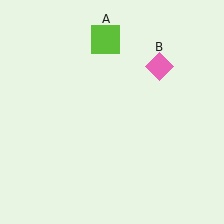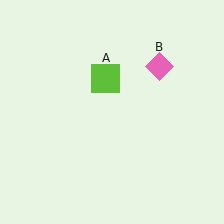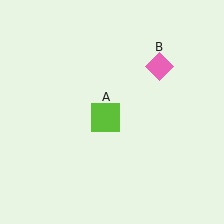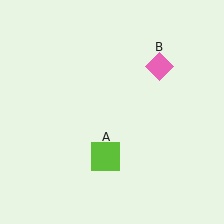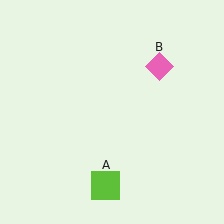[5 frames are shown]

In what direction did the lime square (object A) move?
The lime square (object A) moved down.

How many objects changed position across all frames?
1 object changed position: lime square (object A).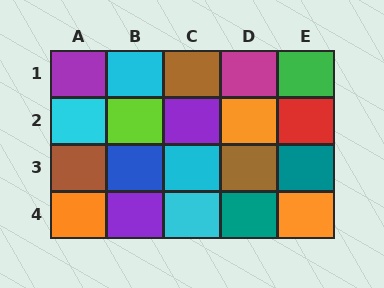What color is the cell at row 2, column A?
Cyan.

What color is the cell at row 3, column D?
Brown.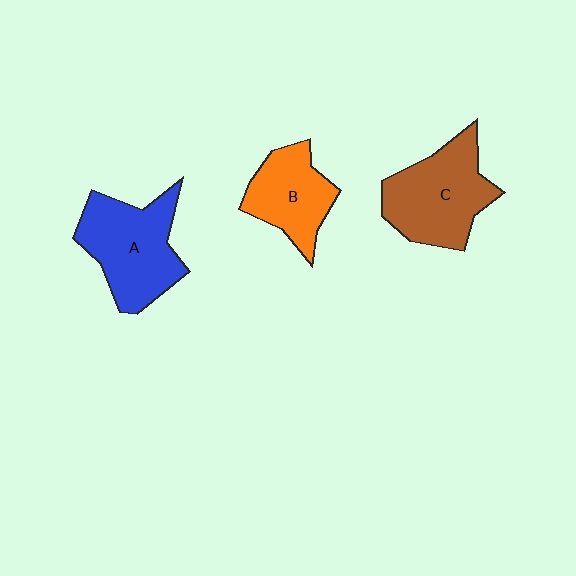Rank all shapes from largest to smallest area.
From largest to smallest: A (blue), C (brown), B (orange).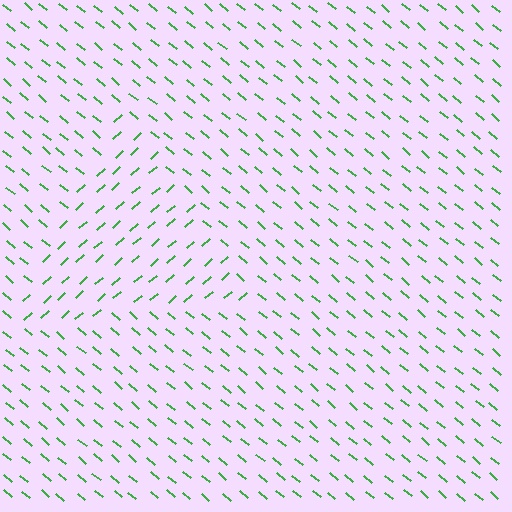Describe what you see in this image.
The image is filled with small green line segments. A triangle region in the image has lines oriented differently from the surrounding lines, creating a visible texture boundary.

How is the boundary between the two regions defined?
The boundary is defined purely by a change in line orientation (approximately 80 degrees difference). All lines are the same color and thickness.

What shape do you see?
I see a triangle.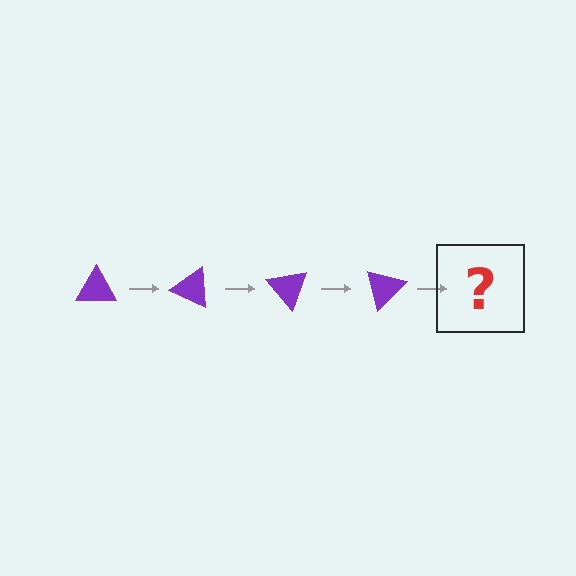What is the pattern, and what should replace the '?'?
The pattern is that the triangle rotates 25 degrees each step. The '?' should be a purple triangle rotated 100 degrees.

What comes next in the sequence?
The next element should be a purple triangle rotated 100 degrees.